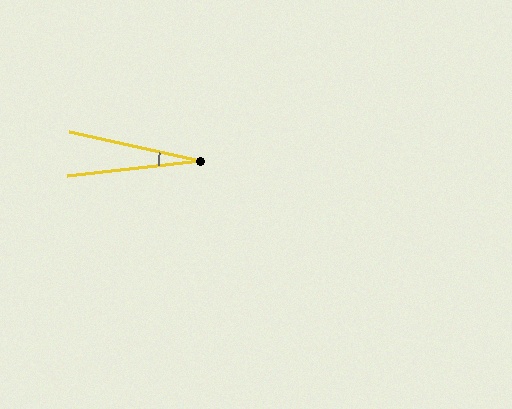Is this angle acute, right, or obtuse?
It is acute.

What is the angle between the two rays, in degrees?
Approximately 19 degrees.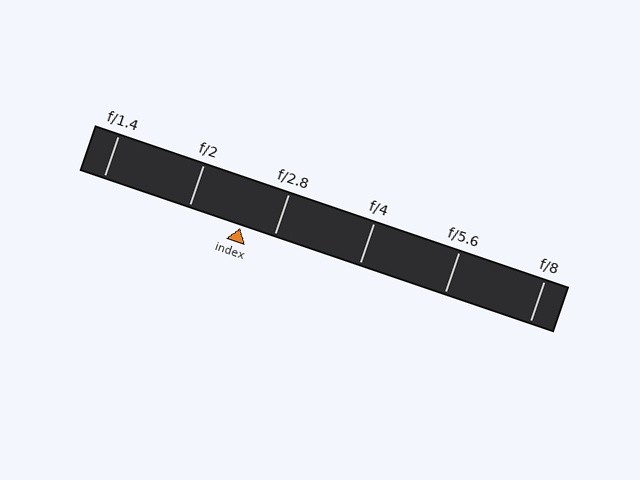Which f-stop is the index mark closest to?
The index mark is closest to f/2.8.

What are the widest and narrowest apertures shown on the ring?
The widest aperture shown is f/1.4 and the narrowest is f/8.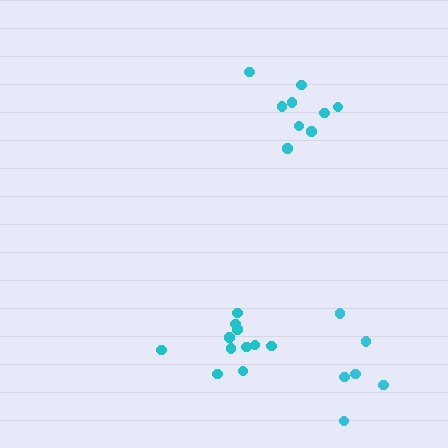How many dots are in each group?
Group 1: 11 dots, Group 2: 6 dots, Group 3: 10 dots (27 total).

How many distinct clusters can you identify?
There are 3 distinct clusters.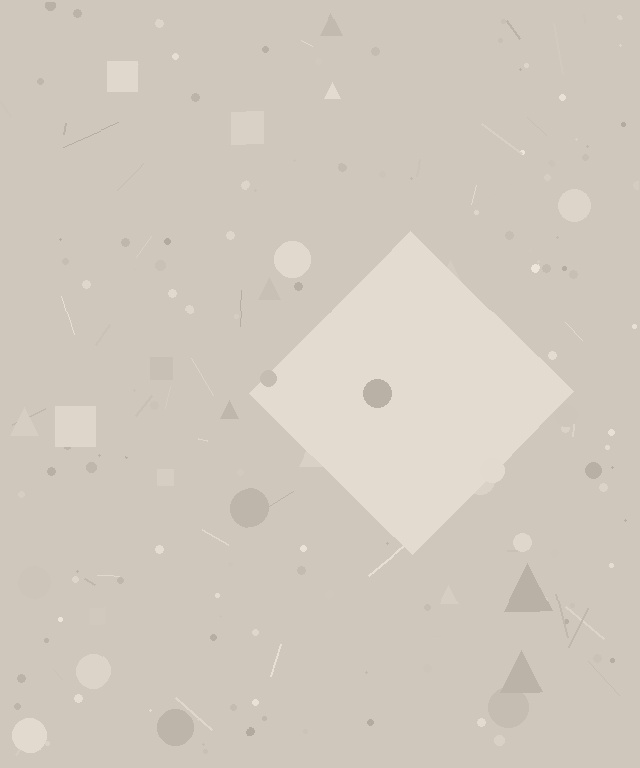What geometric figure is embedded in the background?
A diamond is embedded in the background.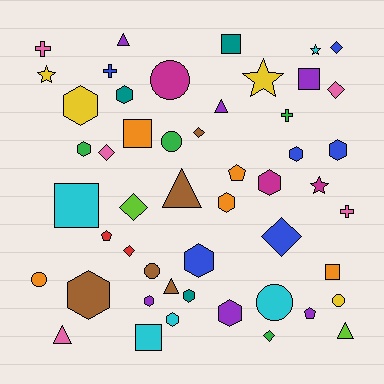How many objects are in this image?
There are 50 objects.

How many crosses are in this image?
There are 4 crosses.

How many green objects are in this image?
There are 4 green objects.